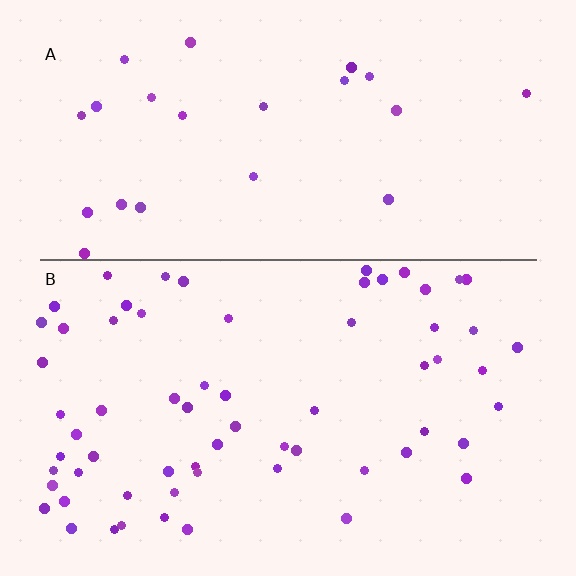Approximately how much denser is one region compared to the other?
Approximately 2.7× — region B over region A.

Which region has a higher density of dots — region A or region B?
B (the bottom).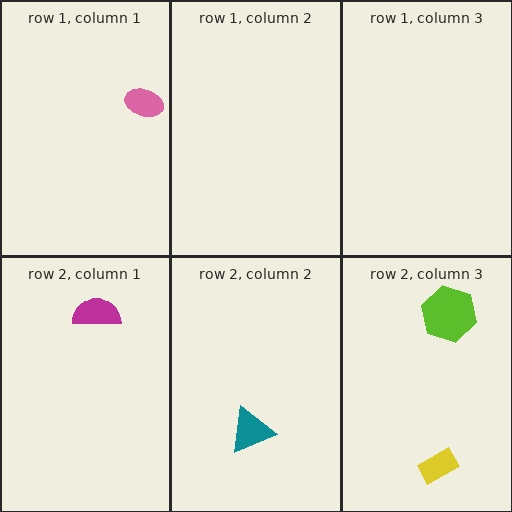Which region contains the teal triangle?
The row 2, column 2 region.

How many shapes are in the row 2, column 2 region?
1.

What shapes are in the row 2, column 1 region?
The magenta semicircle.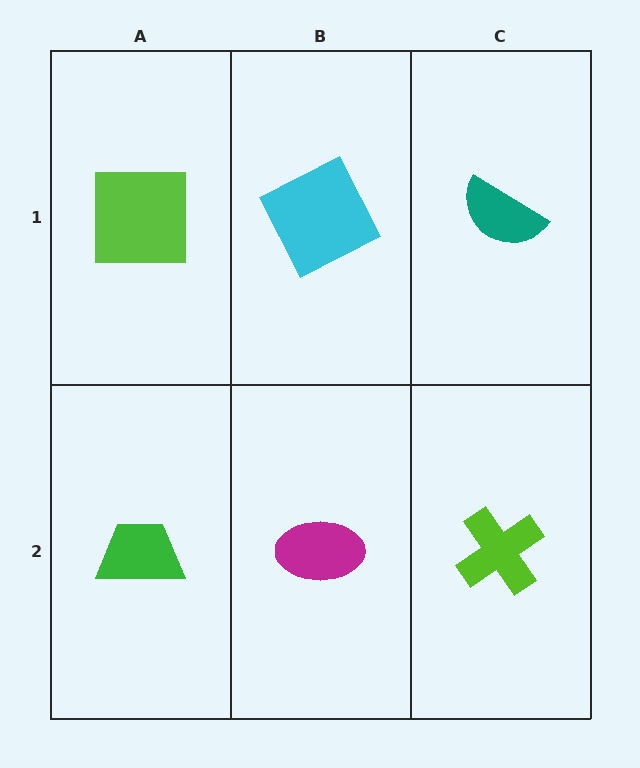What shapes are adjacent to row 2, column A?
A lime square (row 1, column A), a magenta ellipse (row 2, column B).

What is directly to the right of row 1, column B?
A teal semicircle.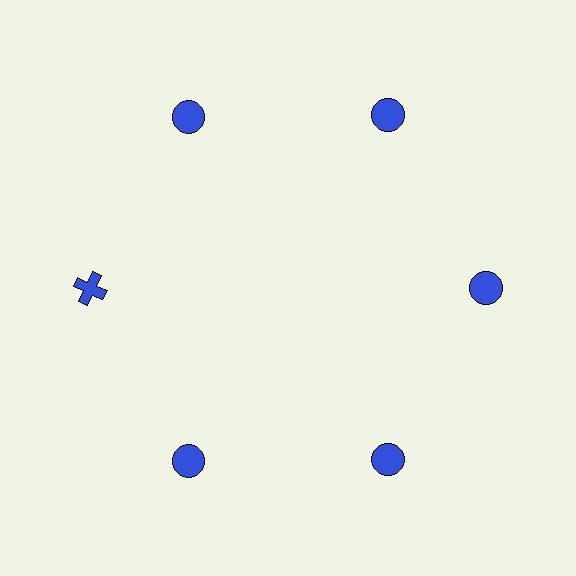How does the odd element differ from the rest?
It has a different shape: cross instead of circle.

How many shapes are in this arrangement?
There are 6 shapes arranged in a ring pattern.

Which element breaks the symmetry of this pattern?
The blue cross at roughly the 9 o'clock position breaks the symmetry. All other shapes are blue circles.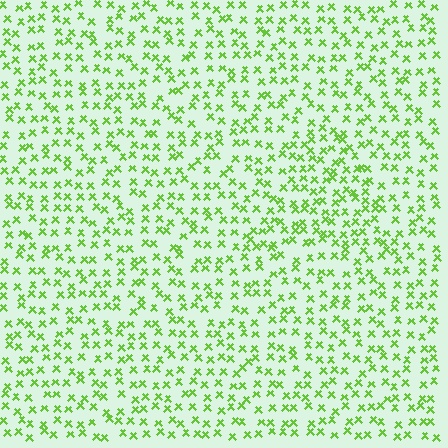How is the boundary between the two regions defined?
The boundary is defined by a change in element density (approximately 1.5x ratio). All elements are the same color, size, and shape.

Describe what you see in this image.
The image contains small lime elements arranged at two different densities. A triangle-shaped region is visible where the elements are more densely packed than the surrounding area.